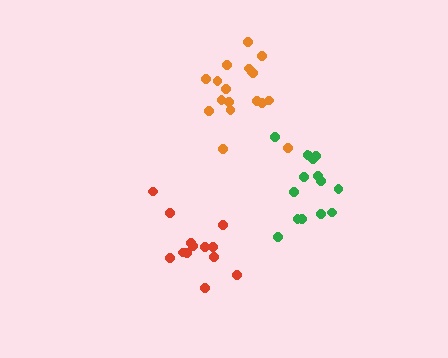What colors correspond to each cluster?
The clusters are colored: red, green, orange.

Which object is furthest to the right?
The green cluster is rightmost.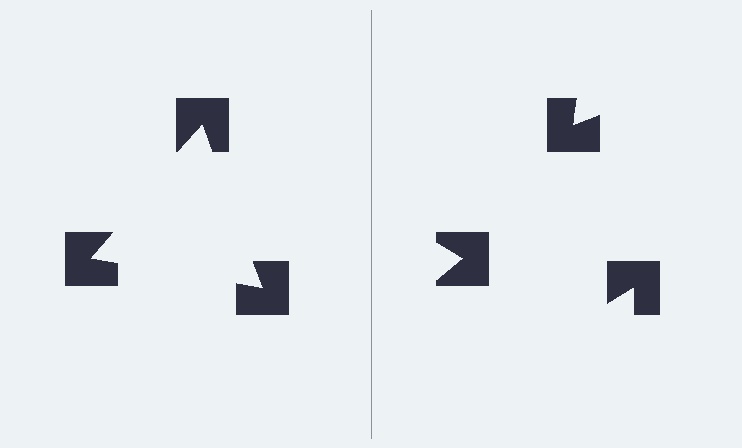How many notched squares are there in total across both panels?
6 — 3 on each side.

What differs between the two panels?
The notched squares are positioned identically on both sides; only the wedge orientations differ. On the left they align to a triangle; on the right they are misaligned.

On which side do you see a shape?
An illusory triangle appears on the left side. On the right side the wedge cuts are rotated, so no coherent shape forms.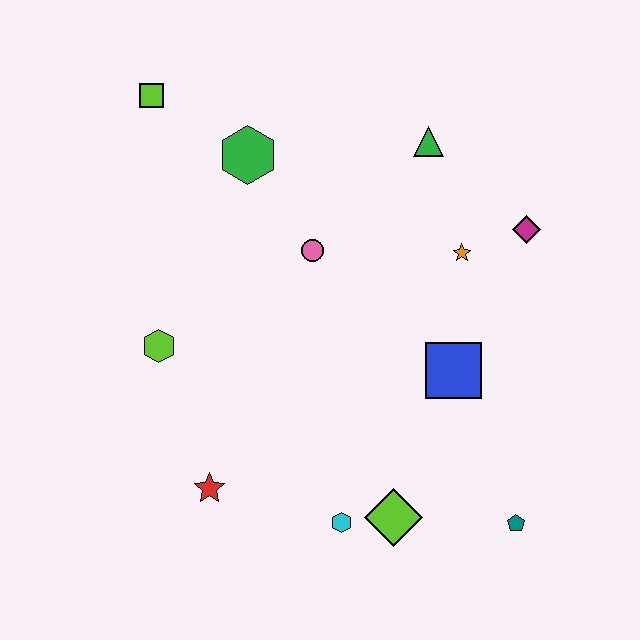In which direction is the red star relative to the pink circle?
The red star is below the pink circle.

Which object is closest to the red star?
The cyan hexagon is closest to the red star.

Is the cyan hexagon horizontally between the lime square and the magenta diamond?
Yes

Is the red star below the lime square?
Yes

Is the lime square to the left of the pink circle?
Yes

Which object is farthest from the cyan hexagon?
The lime square is farthest from the cyan hexagon.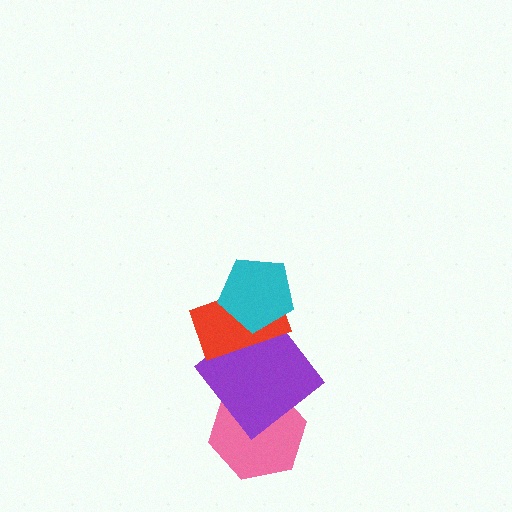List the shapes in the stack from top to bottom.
From top to bottom: the cyan pentagon, the red rectangle, the purple diamond, the pink hexagon.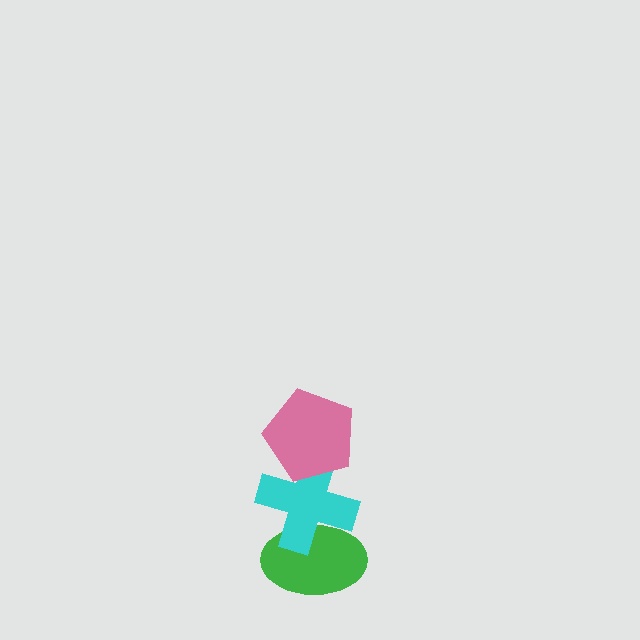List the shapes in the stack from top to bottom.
From top to bottom: the pink pentagon, the cyan cross, the green ellipse.